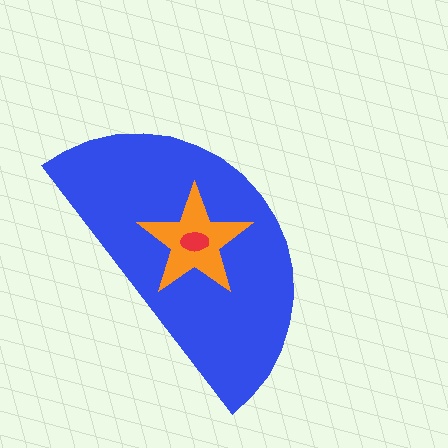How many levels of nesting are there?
3.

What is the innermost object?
The red ellipse.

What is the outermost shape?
The blue semicircle.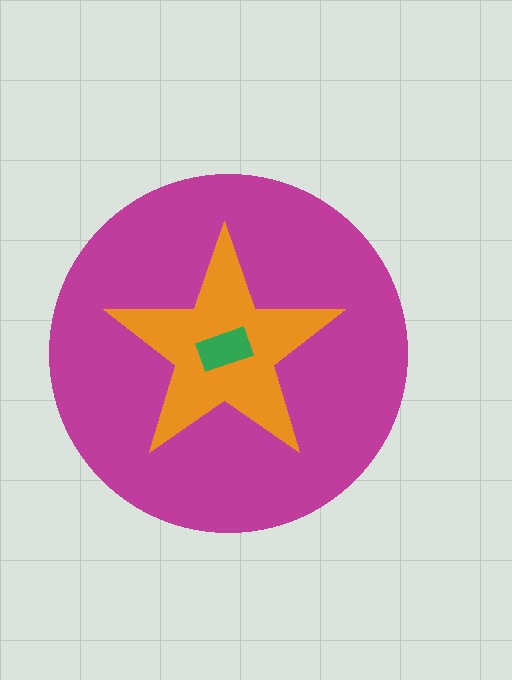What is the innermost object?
The green rectangle.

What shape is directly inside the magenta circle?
The orange star.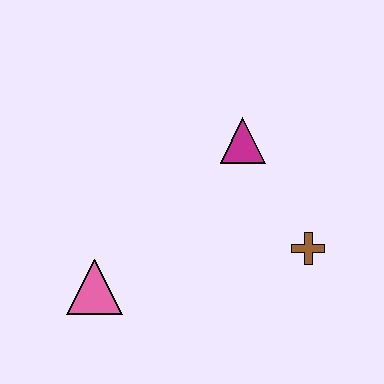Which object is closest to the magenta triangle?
The brown cross is closest to the magenta triangle.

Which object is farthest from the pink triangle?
The brown cross is farthest from the pink triangle.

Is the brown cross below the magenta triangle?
Yes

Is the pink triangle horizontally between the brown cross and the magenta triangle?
No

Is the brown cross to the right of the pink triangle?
Yes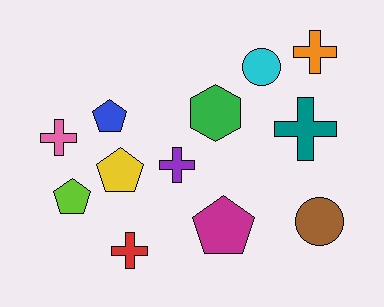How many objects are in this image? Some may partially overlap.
There are 12 objects.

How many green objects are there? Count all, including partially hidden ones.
There is 1 green object.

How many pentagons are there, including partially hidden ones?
There are 4 pentagons.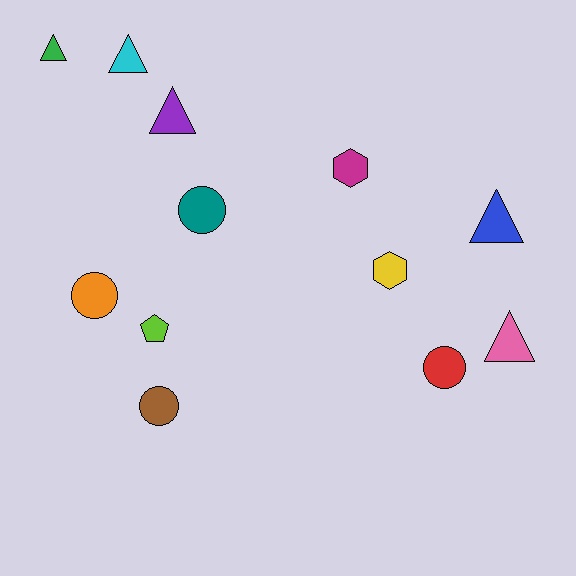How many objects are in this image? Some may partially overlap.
There are 12 objects.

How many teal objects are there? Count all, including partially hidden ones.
There is 1 teal object.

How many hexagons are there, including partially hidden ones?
There are 2 hexagons.